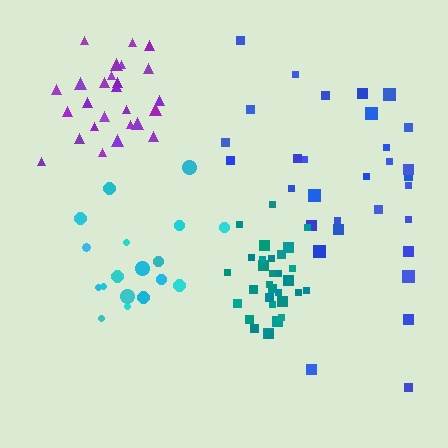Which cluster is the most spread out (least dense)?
Blue.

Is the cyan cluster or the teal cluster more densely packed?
Teal.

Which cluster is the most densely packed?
Teal.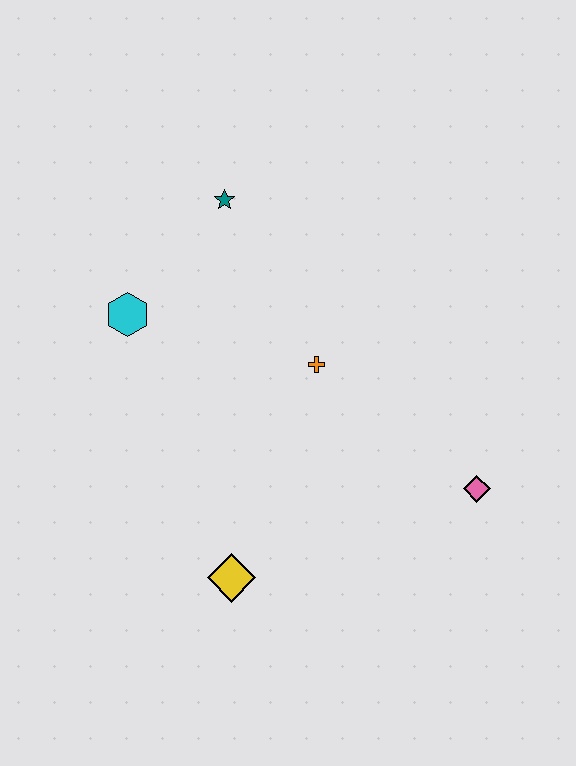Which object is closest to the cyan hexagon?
The teal star is closest to the cyan hexagon.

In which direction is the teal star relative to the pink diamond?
The teal star is above the pink diamond.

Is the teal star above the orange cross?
Yes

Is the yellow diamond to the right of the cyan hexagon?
Yes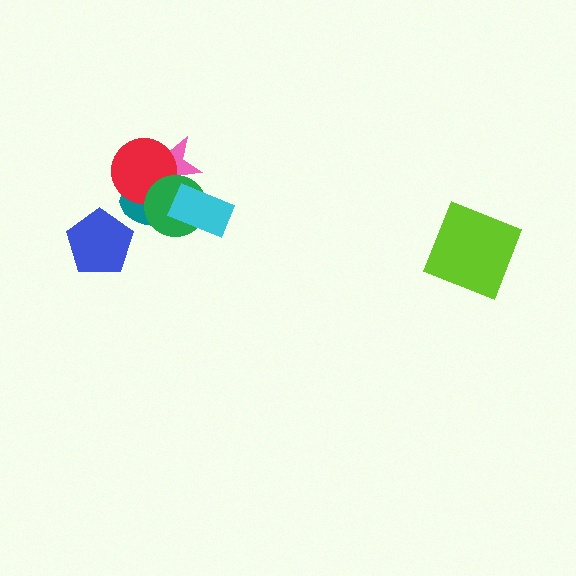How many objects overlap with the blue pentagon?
0 objects overlap with the blue pentagon.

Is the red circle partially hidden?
Yes, it is partially covered by another shape.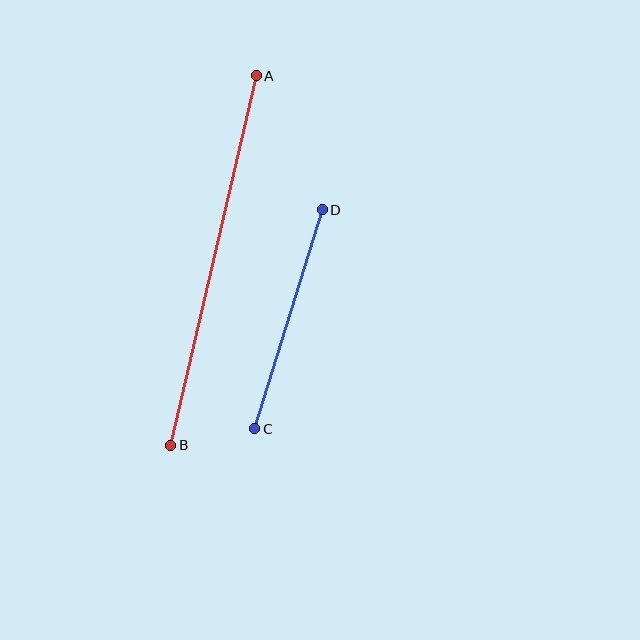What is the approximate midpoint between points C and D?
The midpoint is at approximately (289, 319) pixels.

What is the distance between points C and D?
The distance is approximately 229 pixels.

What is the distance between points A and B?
The distance is approximately 380 pixels.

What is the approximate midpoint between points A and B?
The midpoint is at approximately (213, 261) pixels.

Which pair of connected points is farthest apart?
Points A and B are farthest apart.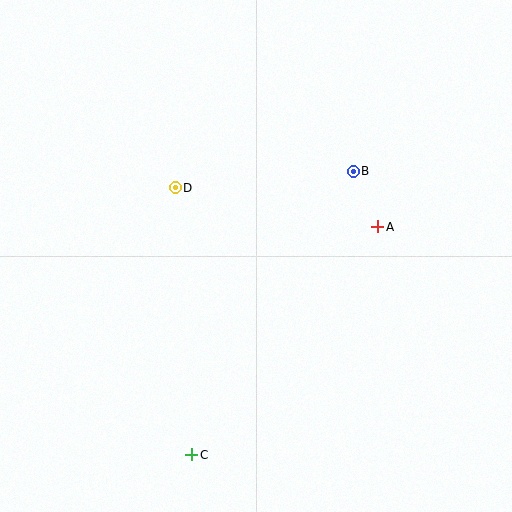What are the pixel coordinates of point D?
Point D is at (175, 188).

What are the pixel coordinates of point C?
Point C is at (192, 455).